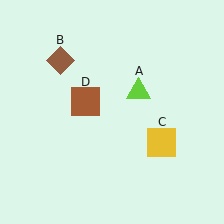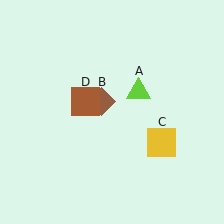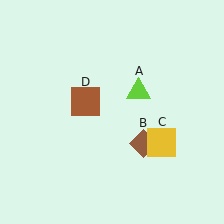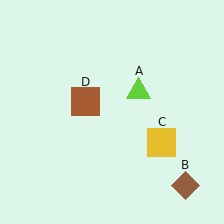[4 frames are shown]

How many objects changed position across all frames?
1 object changed position: brown diamond (object B).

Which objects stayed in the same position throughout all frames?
Lime triangle (object A) and yellow square (object C) and brown square (object D) remained stationary.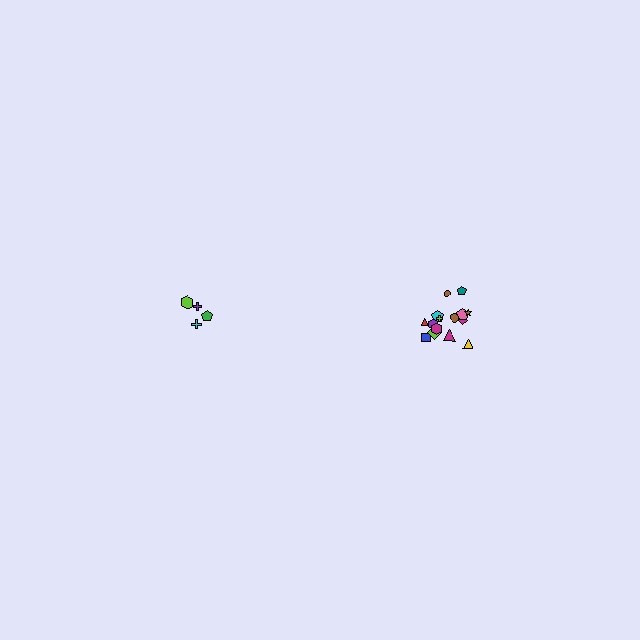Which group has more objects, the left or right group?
The right group.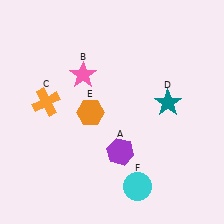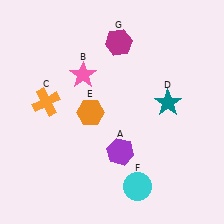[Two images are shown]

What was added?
A magenta hexagon (G) was added in Image 2.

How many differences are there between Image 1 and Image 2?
There is 1 difference between the two images.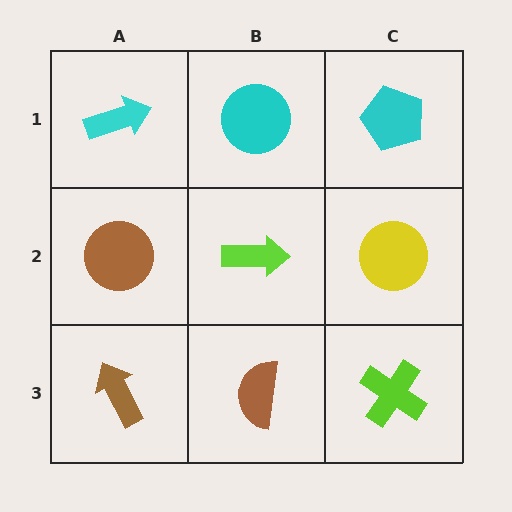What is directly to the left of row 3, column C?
A brown semicircle.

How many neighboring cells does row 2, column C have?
3.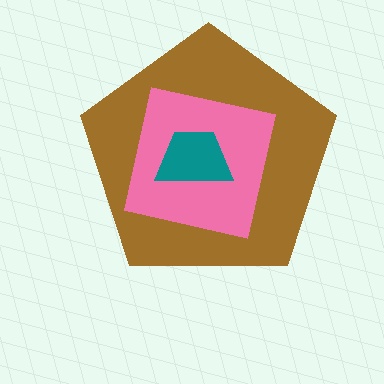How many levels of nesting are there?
3.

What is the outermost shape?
The brown pentagon.